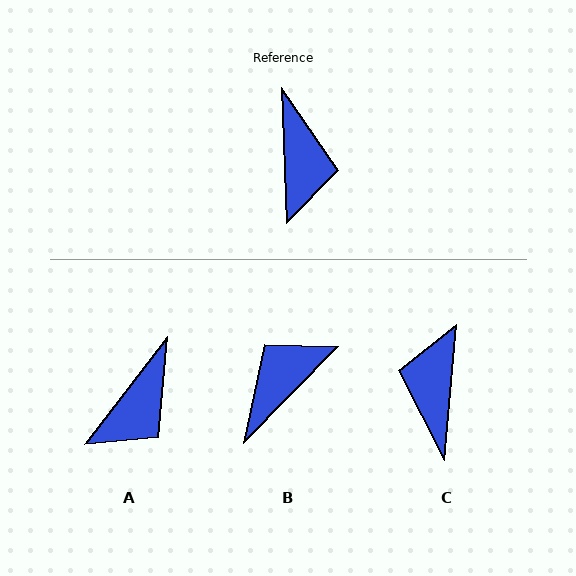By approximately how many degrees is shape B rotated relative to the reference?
Approximately 133 degrees counter-clockwise.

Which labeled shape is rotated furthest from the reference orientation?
C, about 172 degrees away.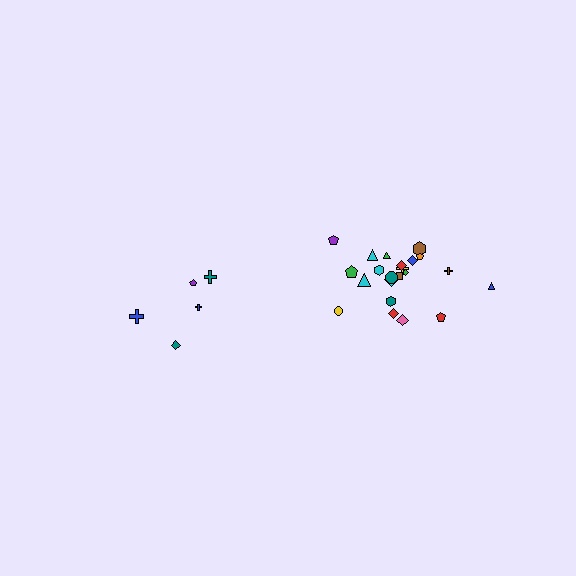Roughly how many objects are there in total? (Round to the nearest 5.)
Roughly 25 objects in total.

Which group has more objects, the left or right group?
The right group.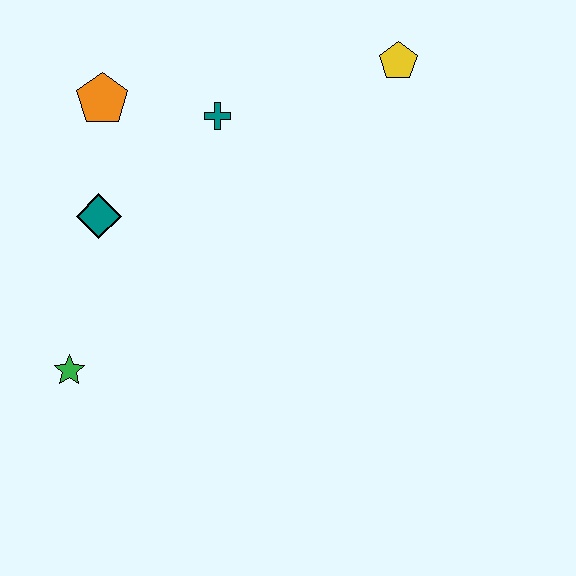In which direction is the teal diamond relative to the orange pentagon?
The teal diamond is below the orange pentagon.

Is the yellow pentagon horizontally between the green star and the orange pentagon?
No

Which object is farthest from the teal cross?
The green star is farthest from the teal cross.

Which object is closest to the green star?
The teal diamond is closest to the green star.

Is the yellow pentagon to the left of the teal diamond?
No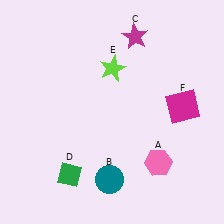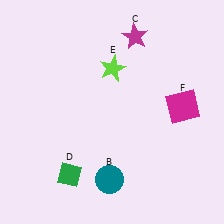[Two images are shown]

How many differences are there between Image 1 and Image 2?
There is 1 difference between the two images.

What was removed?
The pink hexagon (A) was removed in Image 2.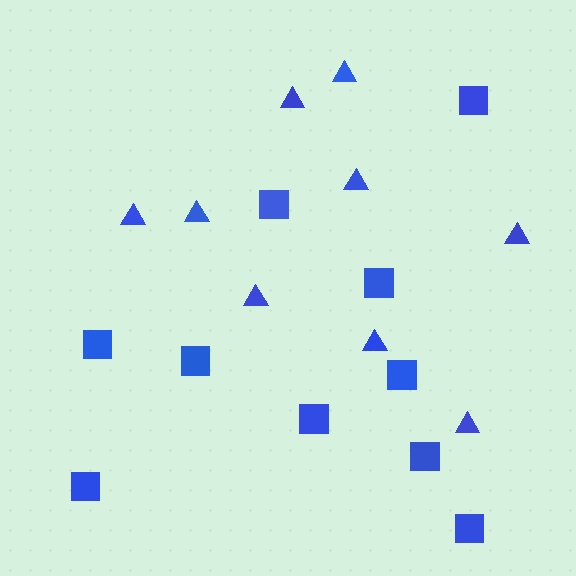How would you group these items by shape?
There are 2 groups: one group of squares (10) and one group of triangles (9).